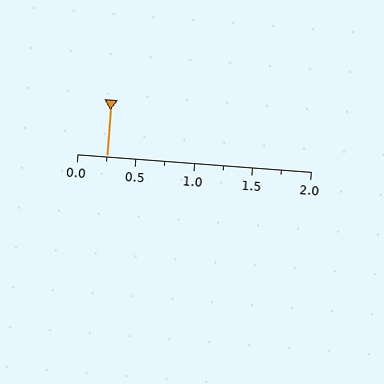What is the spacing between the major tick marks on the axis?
The major ticks are spaced 0.5 apart.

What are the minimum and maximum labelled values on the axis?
The axis runs from 0.0 to 2.0.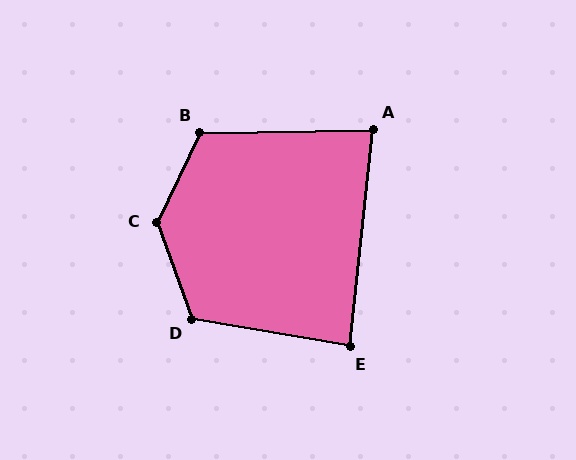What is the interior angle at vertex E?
Approximately 87 degrees (approximately right).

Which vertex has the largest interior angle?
C, at approximately 135 degrees.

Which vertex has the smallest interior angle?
A, at approximately 83 degrees.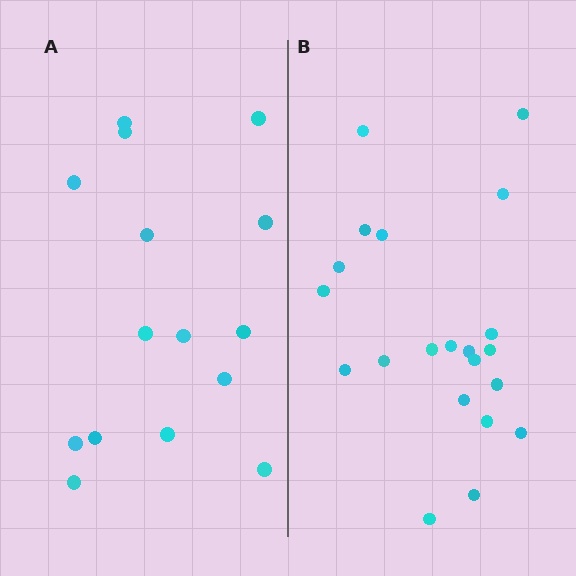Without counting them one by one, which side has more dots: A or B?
Region B (the right region) has more dots.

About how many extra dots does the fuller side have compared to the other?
Region B has about 6 more dots than region A.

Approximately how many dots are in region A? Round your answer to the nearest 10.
About 20 dots. (The exact count is 15, which rounds to 20.)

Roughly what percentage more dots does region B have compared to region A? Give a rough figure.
About 40% more.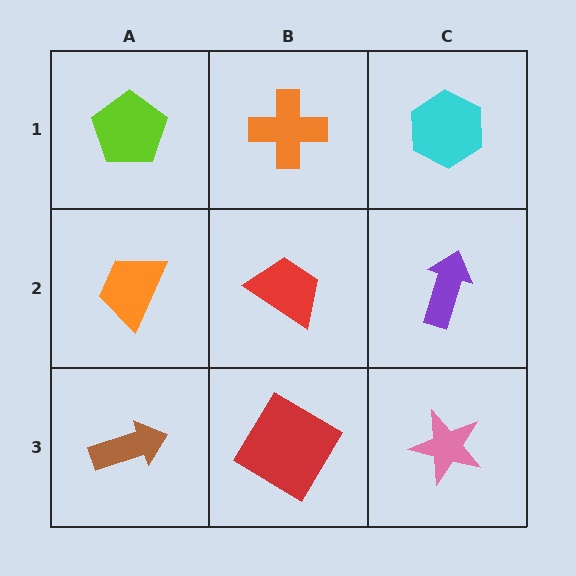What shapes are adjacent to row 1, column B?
A red trapezoid (row 2, column B), a lime pentagon (row 1, column A), a cyan hexagon (row 1, column C).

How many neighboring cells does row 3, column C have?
2.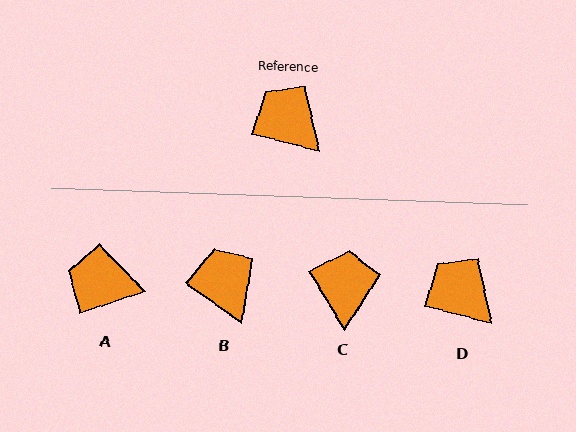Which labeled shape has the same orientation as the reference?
D.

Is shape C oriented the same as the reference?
No, it is off by about 45 degrees.